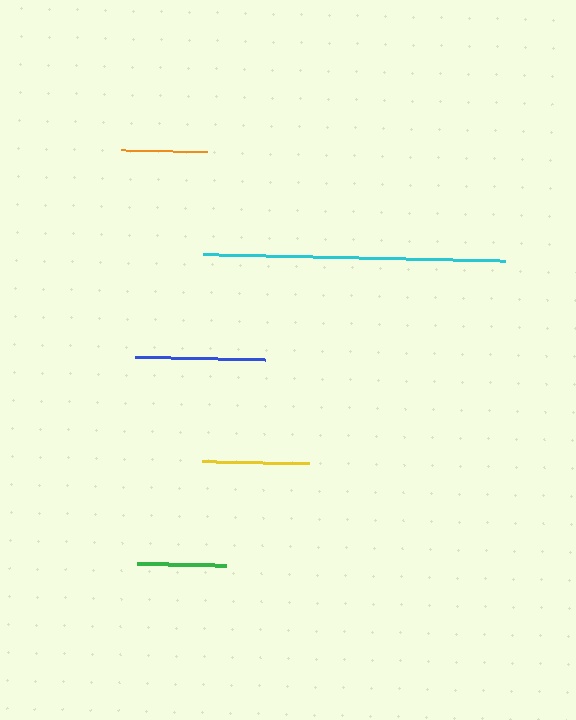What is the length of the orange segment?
The orange segment is approximately 86 pixels long.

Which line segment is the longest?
The cyan line is the longest at approximately 302 pixels.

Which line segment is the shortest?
The orange line is the shortest at approximately 86 pixels.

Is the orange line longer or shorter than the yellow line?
The yellow line is longer than the orange line.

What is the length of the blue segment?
The blue segment is approximately 131 pixels long.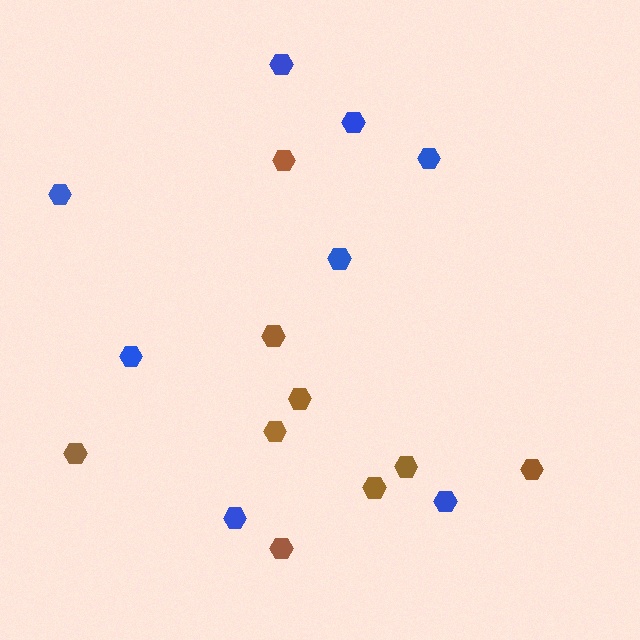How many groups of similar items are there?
There are 2 groups: one group of blue hexagons (8) and one group of brown hexagons (9).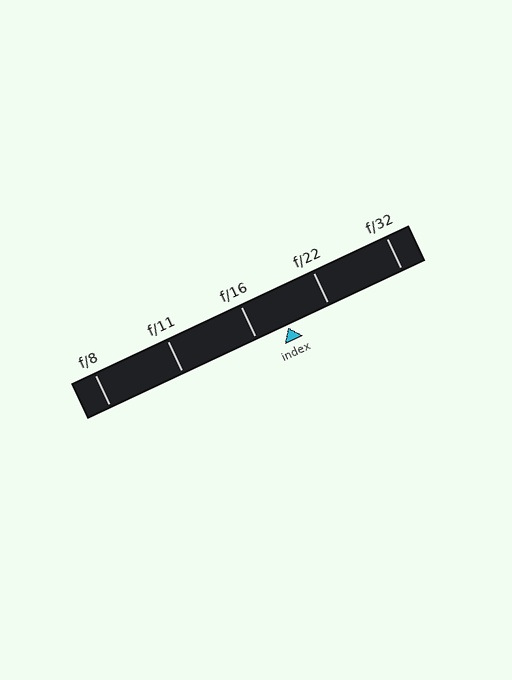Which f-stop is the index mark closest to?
The index mark is closest to f/16.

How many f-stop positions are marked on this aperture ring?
There are 5 f-stop positions marked.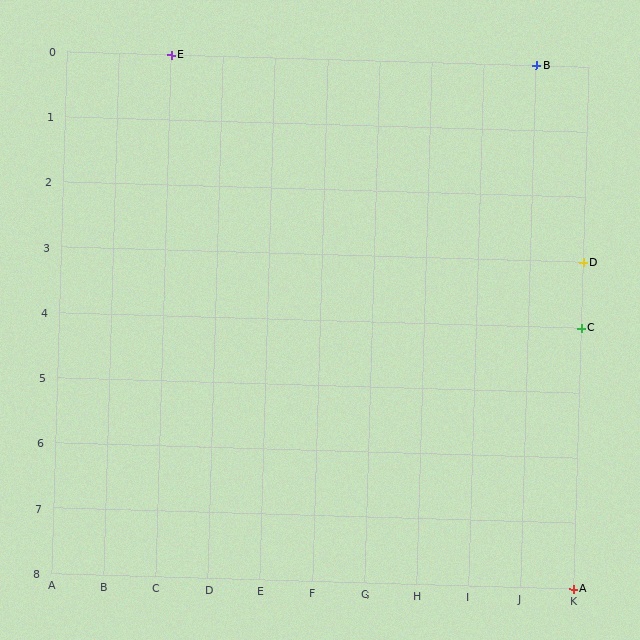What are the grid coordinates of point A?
Point A is at grid coordinates (K, 8).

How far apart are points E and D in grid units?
Points E and D are 8 columns and 3 rows apart (about 8.5 grid units diagonally).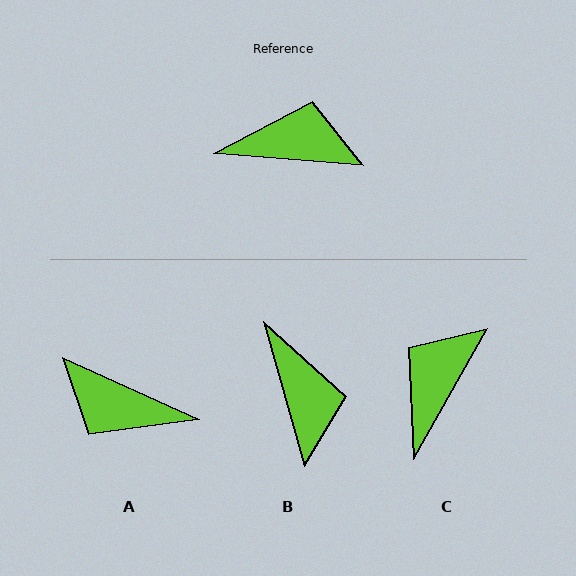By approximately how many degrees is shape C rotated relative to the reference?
Approximately 65 degrees counter-clockwise.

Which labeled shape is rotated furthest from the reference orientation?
A, about 160 degrees away.